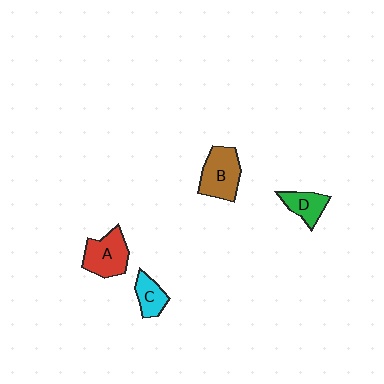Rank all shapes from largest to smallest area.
From largest to smallest: B (brown), A (red), D (green), C (cyan).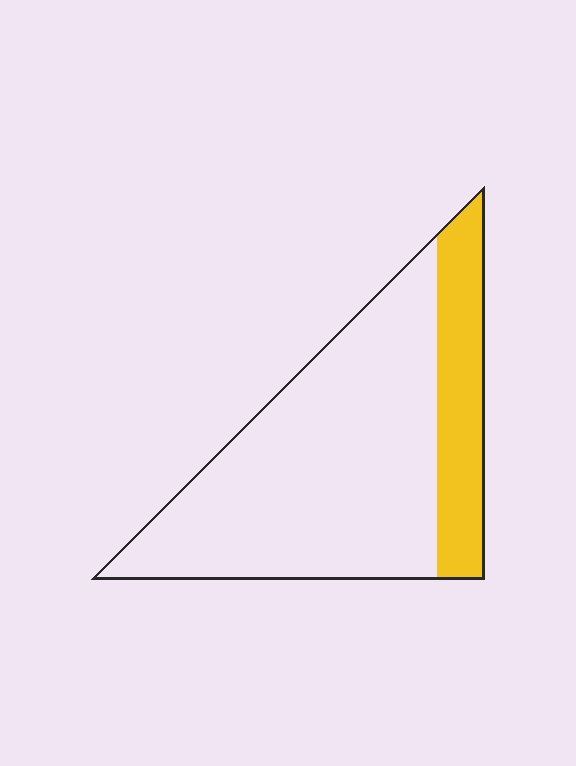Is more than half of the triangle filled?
No.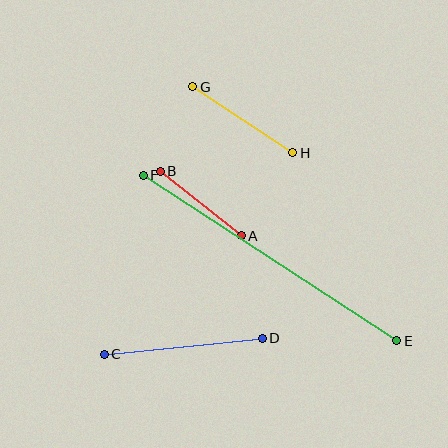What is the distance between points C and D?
The distance is approximately 159 pixels.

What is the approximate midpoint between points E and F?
The midpoint is at approximately (270, 258) pixels.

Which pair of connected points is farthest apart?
Points E and F are farthest apart.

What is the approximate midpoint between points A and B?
The midpoint is at approximately (201, 203) pixels.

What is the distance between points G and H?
The distance is approximately 120 pixels.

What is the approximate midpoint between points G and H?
The midpoint is at approximately (243, 120) pixels.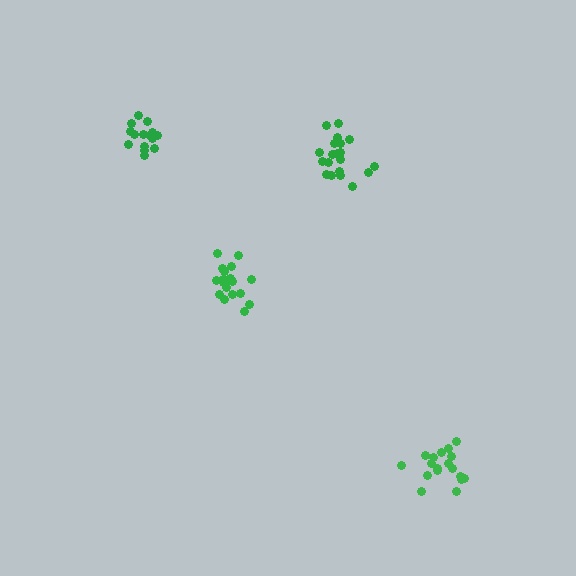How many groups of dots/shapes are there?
There are 4 groups.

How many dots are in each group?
Group 1: 19 dots, Group 2: 18 dots, Group 3: 20 dots, Group 4: 16 dots (73 total).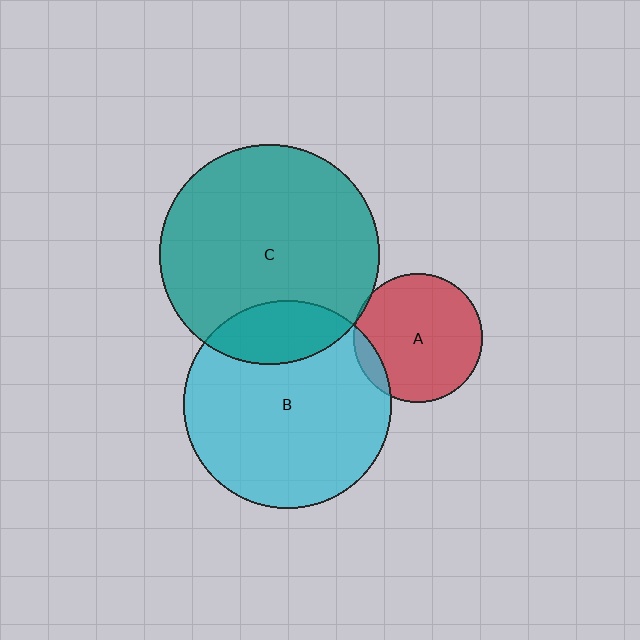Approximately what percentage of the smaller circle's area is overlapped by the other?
Approximately 20%.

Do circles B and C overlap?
Yes.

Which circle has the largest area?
Circle C (teal).